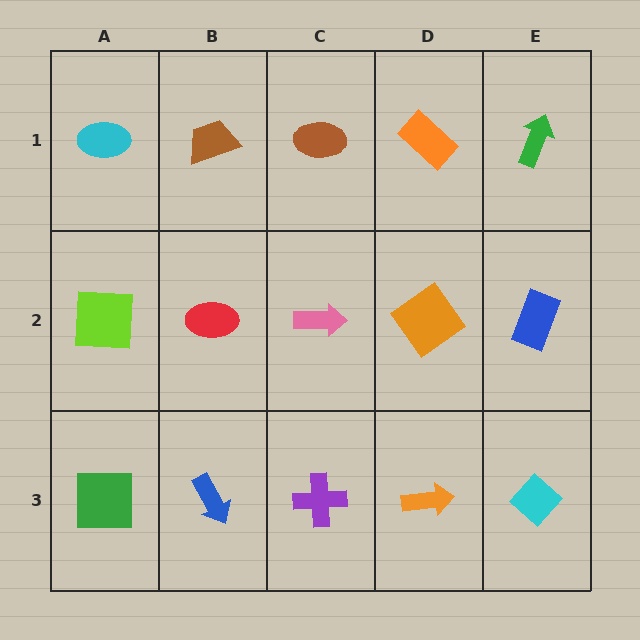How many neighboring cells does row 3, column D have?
3.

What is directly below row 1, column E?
A blue rectangle.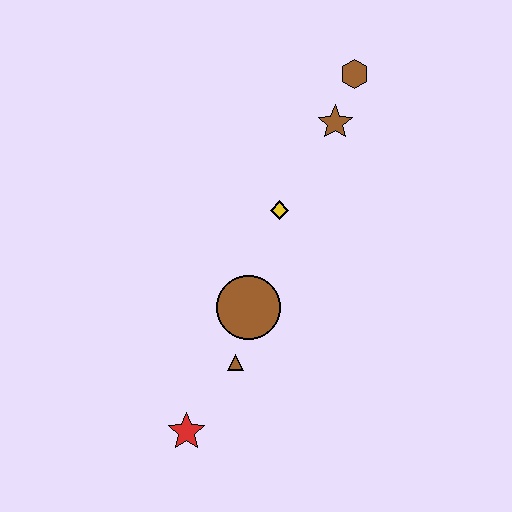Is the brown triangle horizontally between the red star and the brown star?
Yes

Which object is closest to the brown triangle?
The brown circle is closest to the brown triangle.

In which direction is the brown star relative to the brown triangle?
The brown star is above the brown triangle.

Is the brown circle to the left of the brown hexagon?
Yes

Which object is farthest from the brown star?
The red star is farthest from the brown star.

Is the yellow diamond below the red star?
No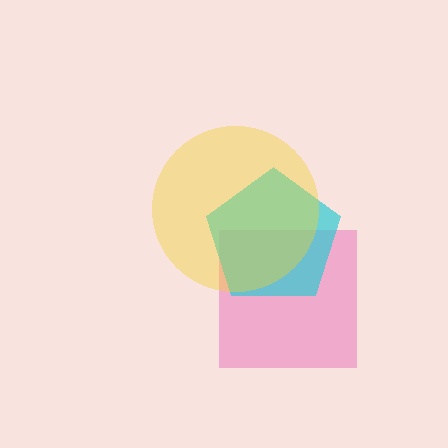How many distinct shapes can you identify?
There are 3 distinct shapes: a pink square, a cyan pentagon, a yellow circle.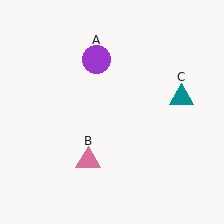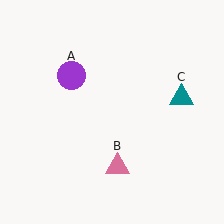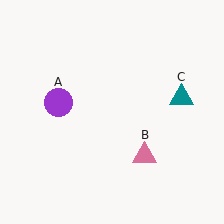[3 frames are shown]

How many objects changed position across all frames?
2 objects changed position: purple circle (object A), pink triangle (object B).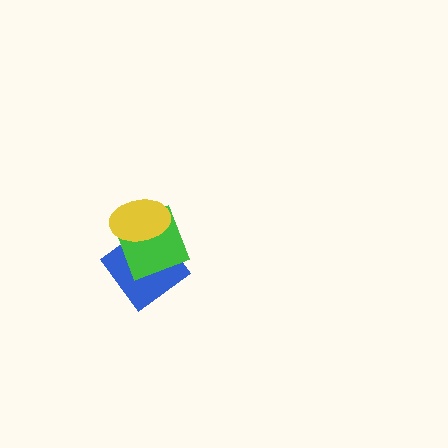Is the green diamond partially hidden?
Yes, it is partially covered by another shape.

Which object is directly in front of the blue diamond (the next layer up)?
The green diamond is directly in front of the blue diamond.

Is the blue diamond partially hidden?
Yes, it is partially covered by another shape.